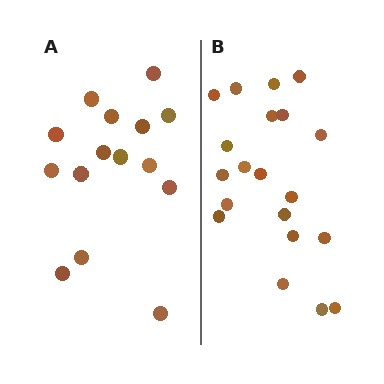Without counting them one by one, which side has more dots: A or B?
Region B (the right region) has more dots.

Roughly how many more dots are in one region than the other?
Region B has about 5 more dots than region A.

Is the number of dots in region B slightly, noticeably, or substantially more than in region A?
Region B has noticeably more, but not dramatically so. The ratio is roughly 1.3 to 1.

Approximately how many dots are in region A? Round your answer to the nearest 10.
About 20 dots. (The exact count is 15, which rounds to 20.)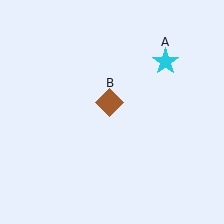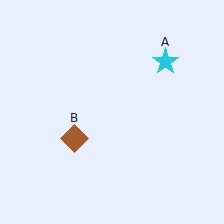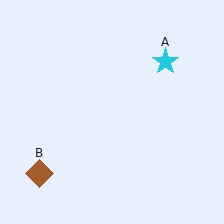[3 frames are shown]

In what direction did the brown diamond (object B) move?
The brown diamond (object B) moved down and to the left.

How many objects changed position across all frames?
1 object changed position: brown diamond (object B).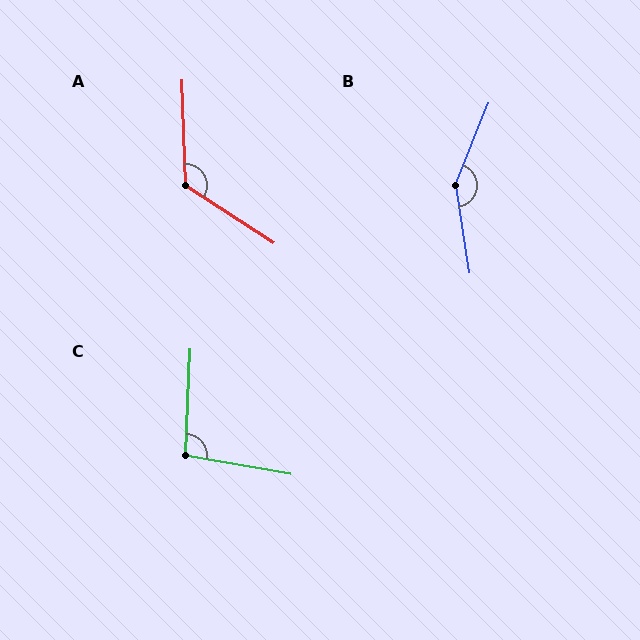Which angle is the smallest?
C, at approximately 97 degrees.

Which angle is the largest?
B, at approximately 149 degrees.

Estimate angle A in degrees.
Approximately 125 degrees.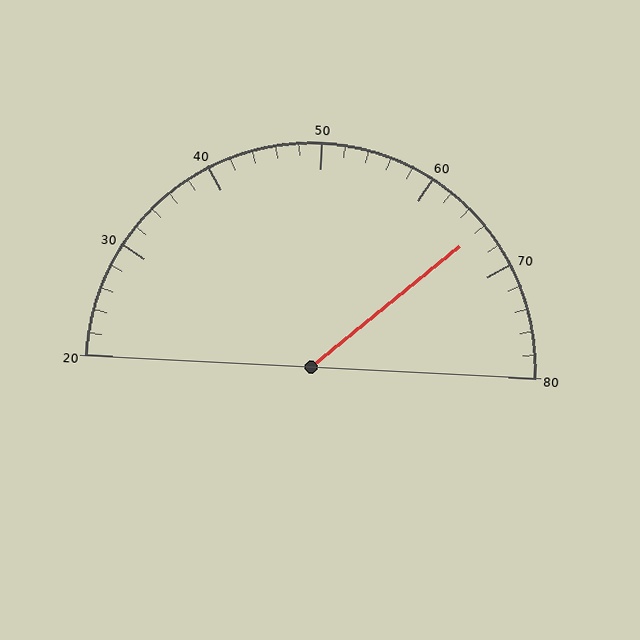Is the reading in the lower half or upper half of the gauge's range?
The reading is in the upper half of the range (20 to 80).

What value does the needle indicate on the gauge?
The needle indicates approximately 66.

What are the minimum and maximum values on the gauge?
The gauge ranges from 20 to 80.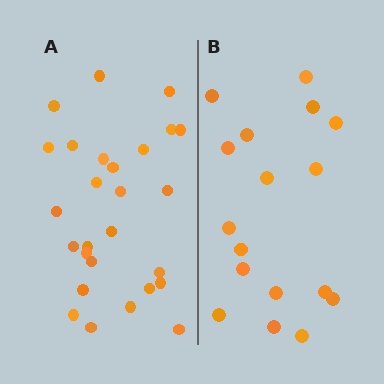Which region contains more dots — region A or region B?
Region A (the left region) has more dots.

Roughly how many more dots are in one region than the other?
Region A has roughly 10 or so more dots than region B.